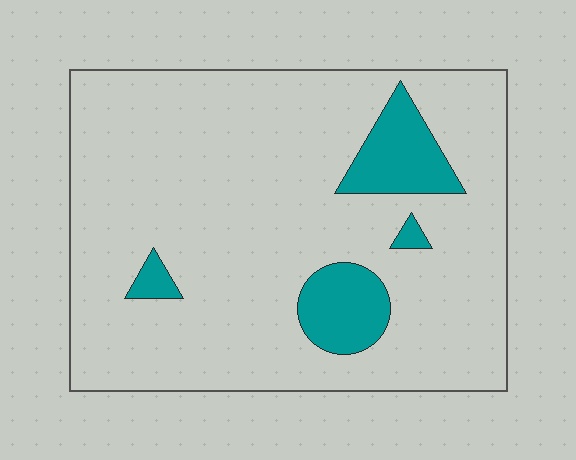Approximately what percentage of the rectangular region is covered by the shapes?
Approximately 10%.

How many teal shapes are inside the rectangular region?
4.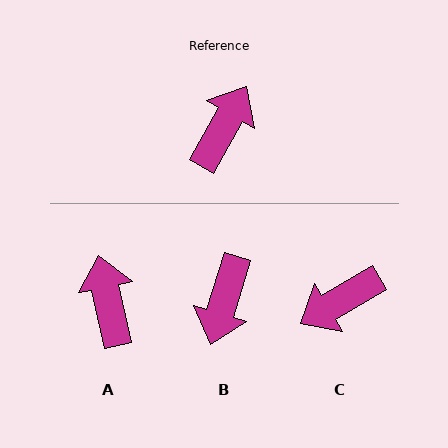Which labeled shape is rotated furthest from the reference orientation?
B, about 168 degrees away.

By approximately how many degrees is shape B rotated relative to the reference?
Approximately 168 degrees clockwise.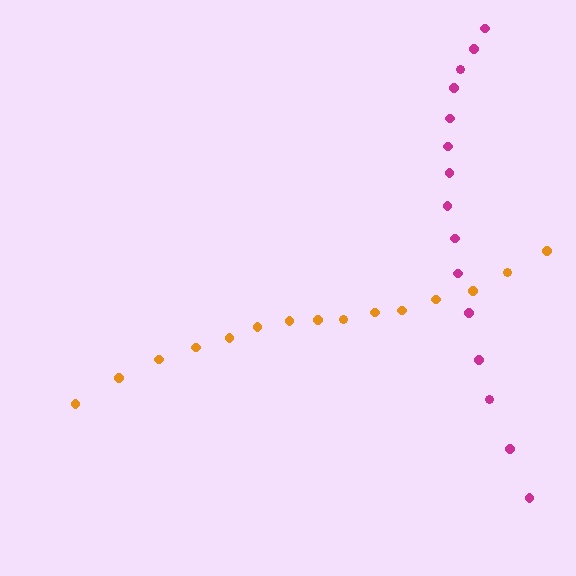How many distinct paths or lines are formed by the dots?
There are 2 distinct paths.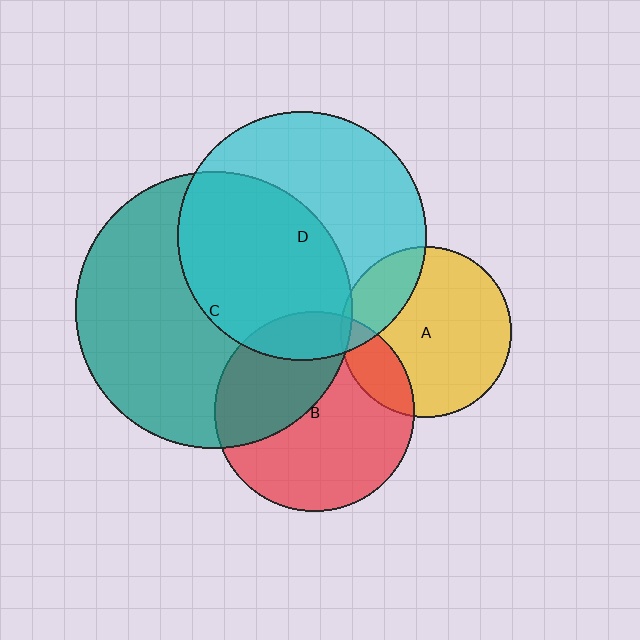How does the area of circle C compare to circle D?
Approximately 1.2 times.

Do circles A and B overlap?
Yes.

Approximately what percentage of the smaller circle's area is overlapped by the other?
Approximately 20%.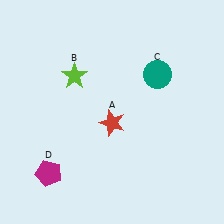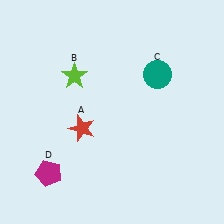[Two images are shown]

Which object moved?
The red star (A) moved left.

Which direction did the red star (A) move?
The red star (A) moved left.